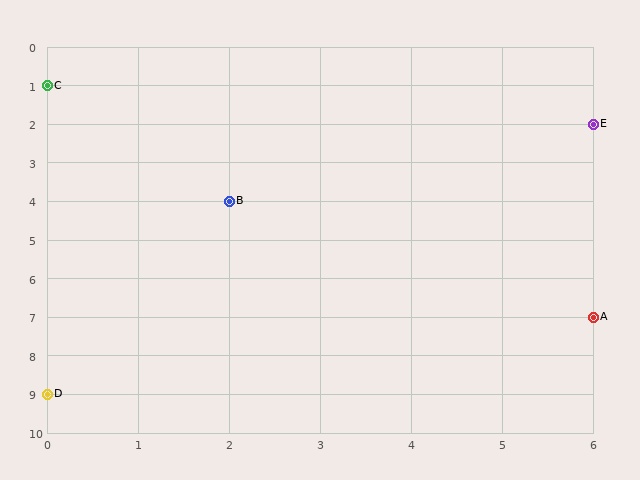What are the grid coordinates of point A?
Point A is at grid coordinates (6, 7).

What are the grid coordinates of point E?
Point E is at grid coordinates (6, 2).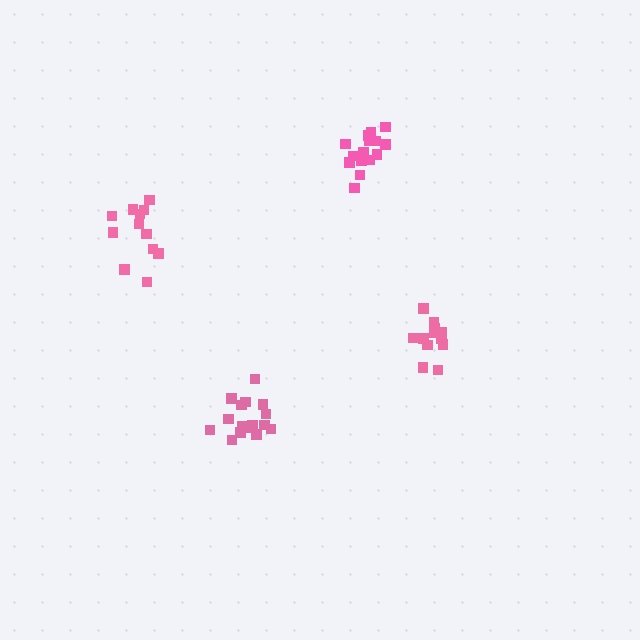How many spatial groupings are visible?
There are 4 spatial groupings.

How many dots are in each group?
Group 1: 12 dots, Group 2: 16 dots, Group 3: 13 dots, Group 4: 15 dots (56 total).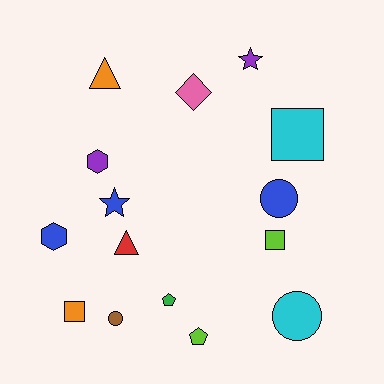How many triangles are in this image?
There are 2 triangles.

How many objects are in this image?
There are 15 objects.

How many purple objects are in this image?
There are 2 purple objects.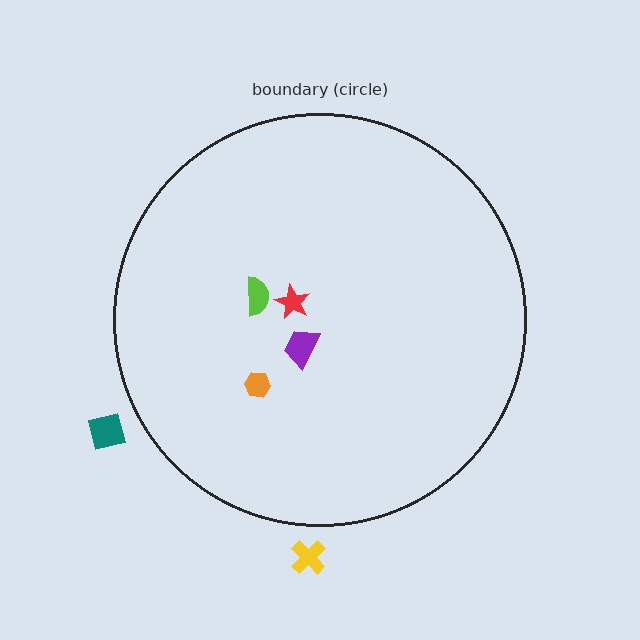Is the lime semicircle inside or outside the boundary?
Inside.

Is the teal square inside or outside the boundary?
Outside.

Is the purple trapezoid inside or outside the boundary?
Inside.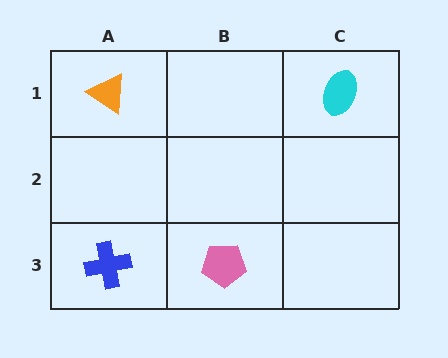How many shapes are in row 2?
0 shapes.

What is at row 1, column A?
An orange triangle.